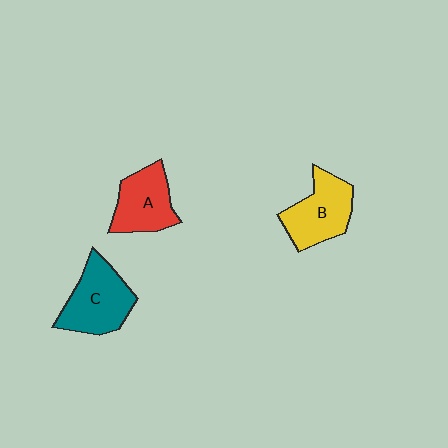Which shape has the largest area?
Shape C (teal).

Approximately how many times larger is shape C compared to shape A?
Approximately 1.2 times.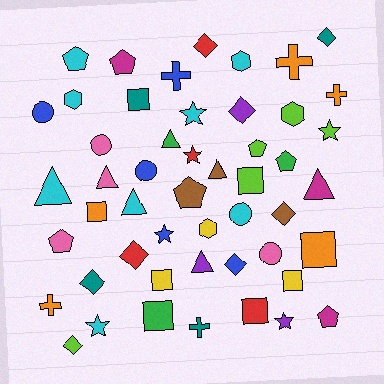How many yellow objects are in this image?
There are 3 yellow objects.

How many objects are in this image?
There are 50 objects.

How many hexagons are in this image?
There are 4 hexagons.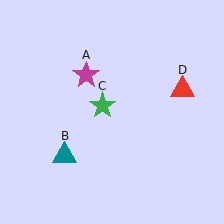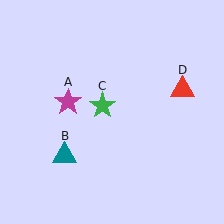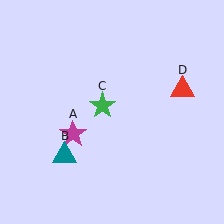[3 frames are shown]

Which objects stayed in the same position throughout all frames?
Teal triangle (object B) and green star (object C) and red triangle (object D) remained stationary.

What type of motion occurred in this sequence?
The magenta star (object A) rotated counterclockwise around the center of the scene.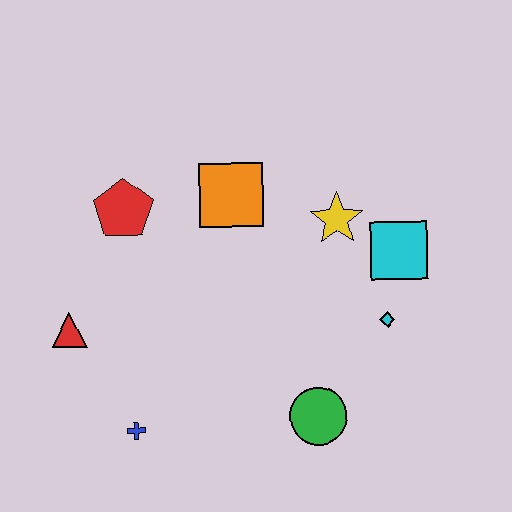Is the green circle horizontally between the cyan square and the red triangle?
Yes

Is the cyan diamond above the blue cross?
Yes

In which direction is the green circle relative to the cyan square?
The green circle is below the cyan square.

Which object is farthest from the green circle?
The red pentagon is farthest from the green circle.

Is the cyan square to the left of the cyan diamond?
No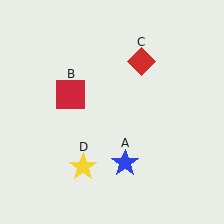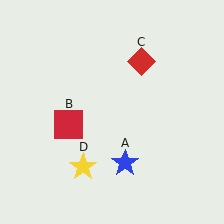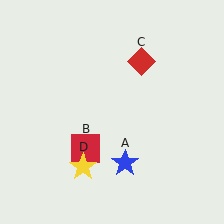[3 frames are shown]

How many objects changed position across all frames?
1 object changed position: red square (object B).